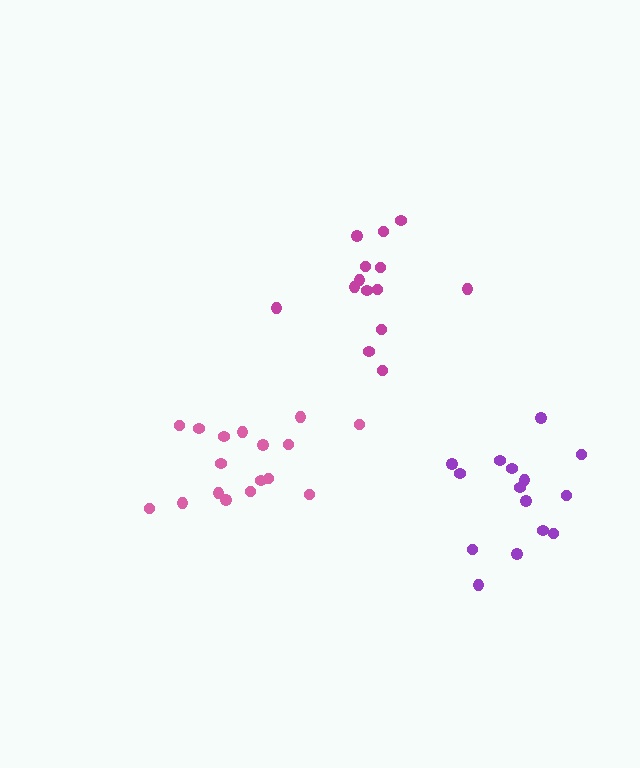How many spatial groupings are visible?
There are 3 spatial groupings.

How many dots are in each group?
Group 1: 17 dots, Group 2: 14 dots, Group 3: 15 dots (46 total).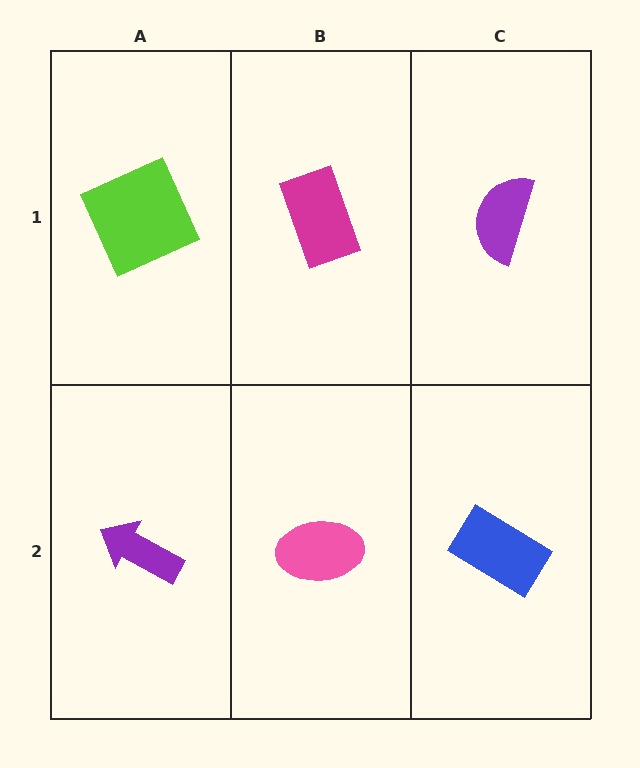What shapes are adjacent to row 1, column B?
A pink ellipse (row 2, column B), a lime square (row 1, column A), a purple semicircle (row 1, column C).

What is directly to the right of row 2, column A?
A pink ellipse.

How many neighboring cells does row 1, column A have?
2.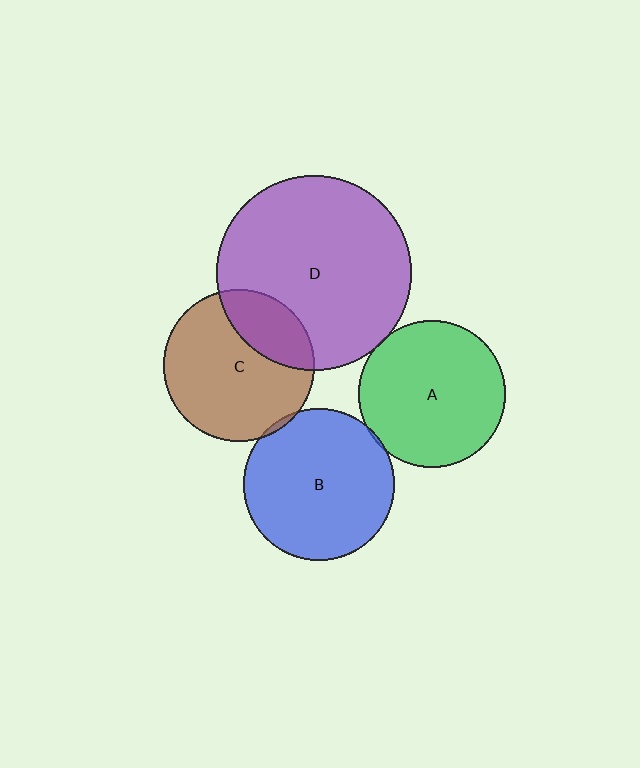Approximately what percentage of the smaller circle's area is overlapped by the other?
Approximately 25%.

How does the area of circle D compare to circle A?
Approximately 1.8 times.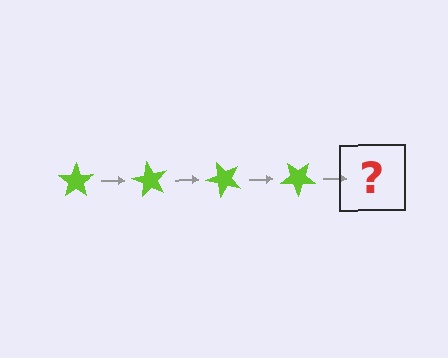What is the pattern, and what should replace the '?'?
The pattern is that the star rotates 60 degrees each step. The '?' should be a lime star rotated 240 degrees.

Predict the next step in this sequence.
The next step is a lime star rotated 240 degrees.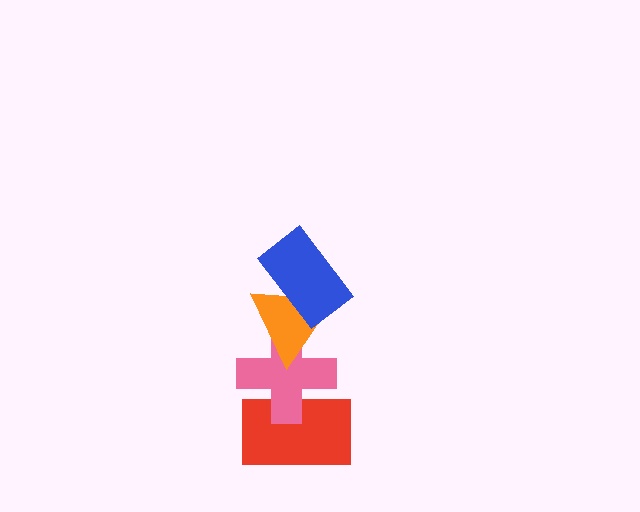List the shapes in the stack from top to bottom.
From top to bottom: the blue rectangle, the orange triangle, the pink cross, the red rectangle.